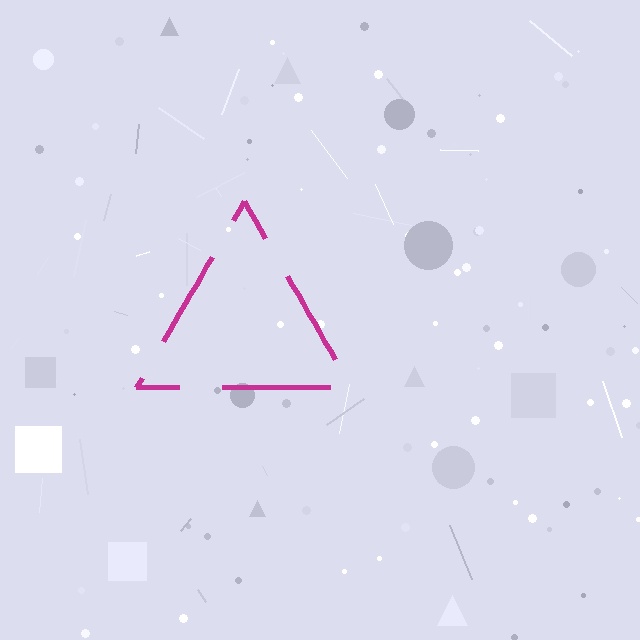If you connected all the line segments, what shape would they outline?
They would outline a triangle.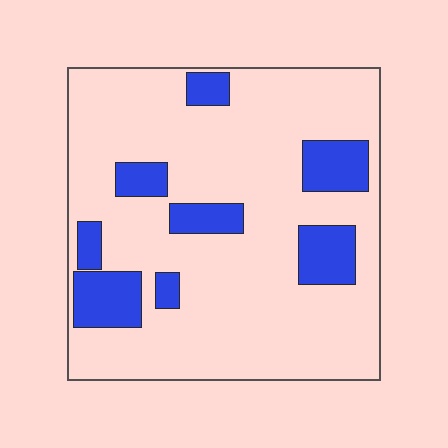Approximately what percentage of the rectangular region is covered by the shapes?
Approximately 20%.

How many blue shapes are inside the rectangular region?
8.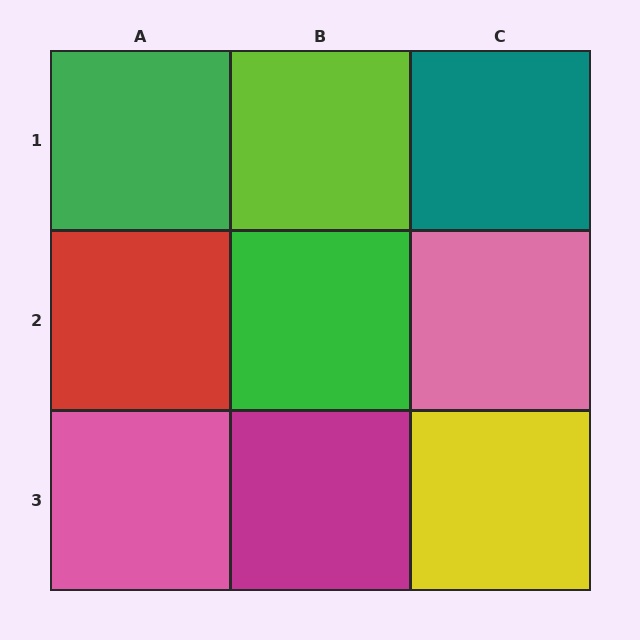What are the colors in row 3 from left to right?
Pink, magenta, yellow.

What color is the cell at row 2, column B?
Green.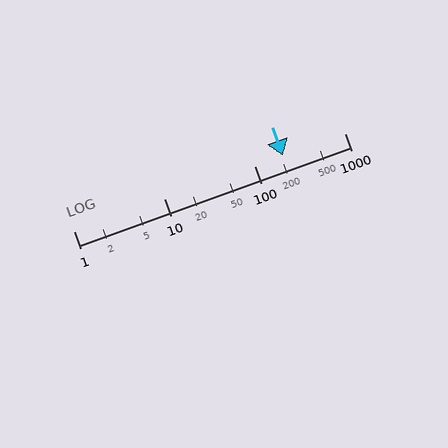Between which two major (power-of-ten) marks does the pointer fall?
The pointer is between 100 and 1000.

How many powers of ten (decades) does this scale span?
The scale spans 3 decades, from 1 to 1000.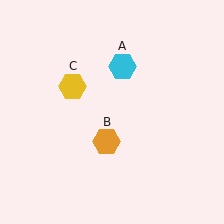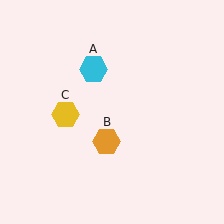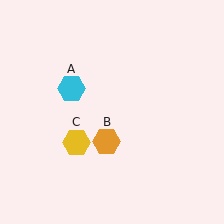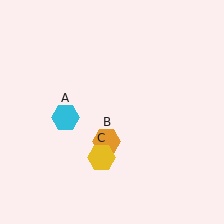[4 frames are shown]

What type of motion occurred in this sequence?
The cyan hexagon (object A), yellow hexagon (object C) rotated counterclockwise around the center of the scene.